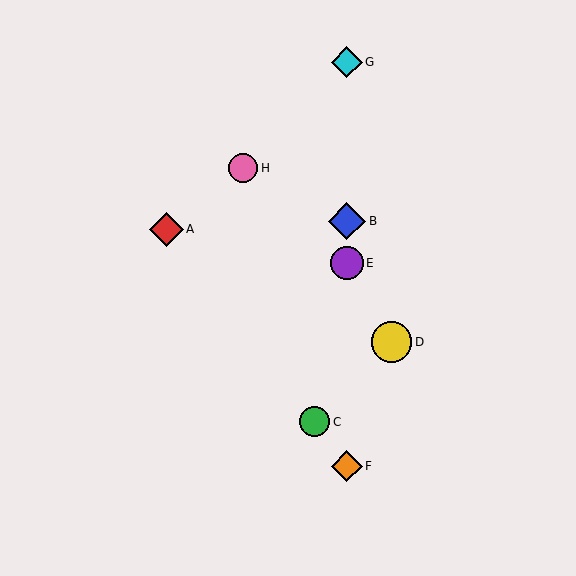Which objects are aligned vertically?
Objects B, E, F, G are aligned vertically.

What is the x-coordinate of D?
Object D is at x≈392.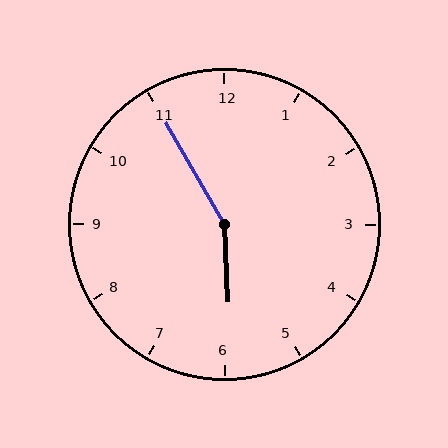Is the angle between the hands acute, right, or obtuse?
It is obtuse.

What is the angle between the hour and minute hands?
Approximately 152 degrees.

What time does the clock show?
5:55.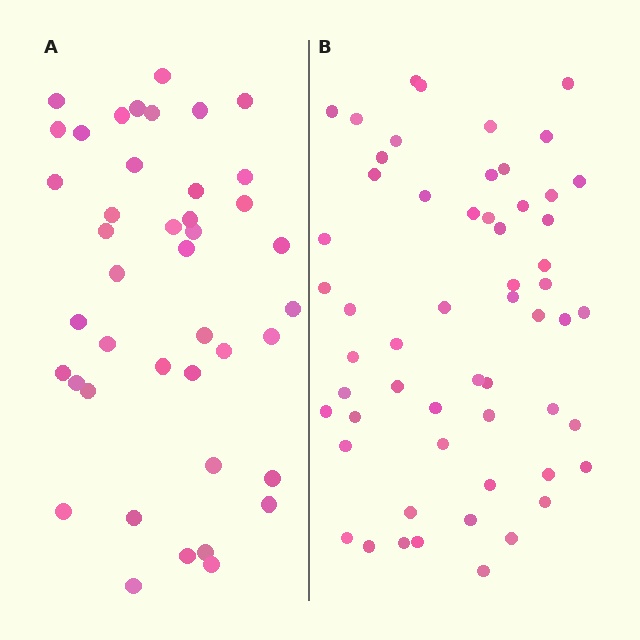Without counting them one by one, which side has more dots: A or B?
Region B (the right region) has more dots.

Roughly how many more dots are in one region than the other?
Region B has approximately 15 more dots than region A.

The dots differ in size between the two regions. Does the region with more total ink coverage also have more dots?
No. Region A has more total ink coverage because its dots are larger, but region B actually contains more individual dots. Total area can be misleading — the number of items is what matters here.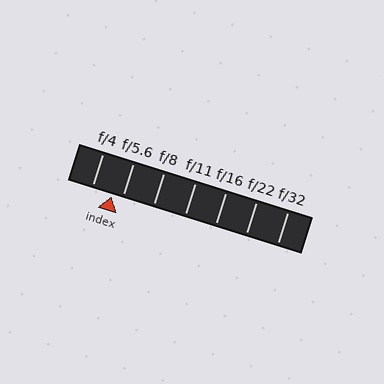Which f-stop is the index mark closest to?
The index mark is closest to f/5.6.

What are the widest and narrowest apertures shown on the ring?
The widest aperture shown is f/4 and the narrowest is f/32.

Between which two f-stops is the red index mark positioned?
The index mark is between f/4 and f/5.6.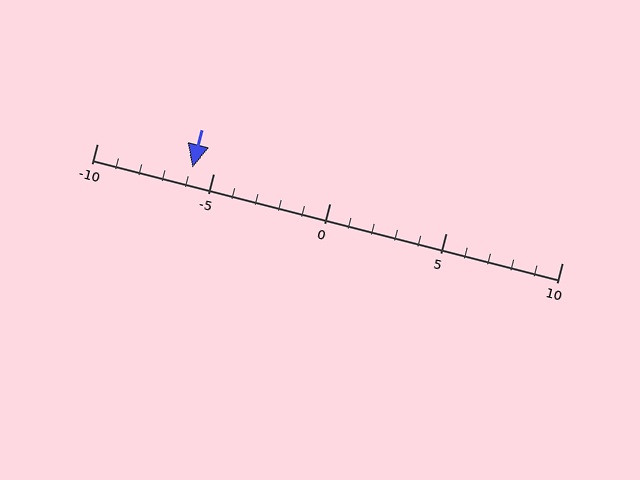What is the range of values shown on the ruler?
The ruler shows values from -10 to 10.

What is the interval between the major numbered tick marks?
The major tick marks are spaced 5 units apart.